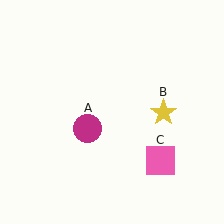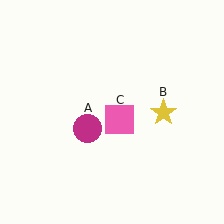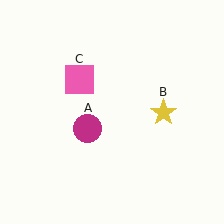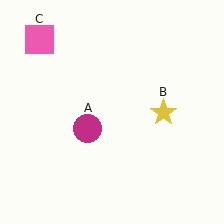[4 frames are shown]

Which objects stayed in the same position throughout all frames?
Magenta circle (object A) and yellow star (object B) remained stationary.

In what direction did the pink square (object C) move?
The pink square (object C) moved up and to the left.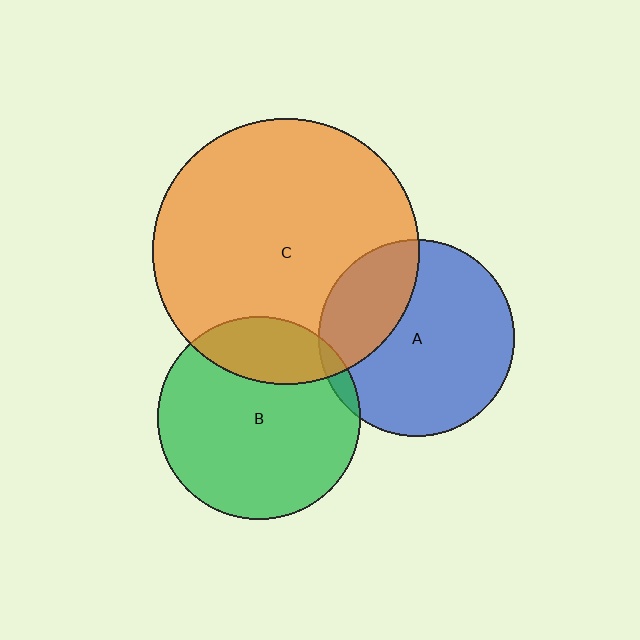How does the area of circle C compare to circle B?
Approximately 1.7 times.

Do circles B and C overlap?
Yes.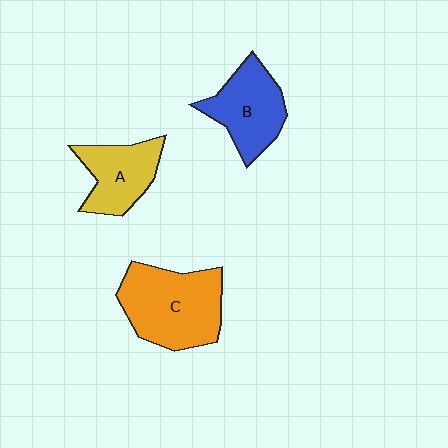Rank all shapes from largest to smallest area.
From largest to smallest: C (orange), B (blue), A (yellow).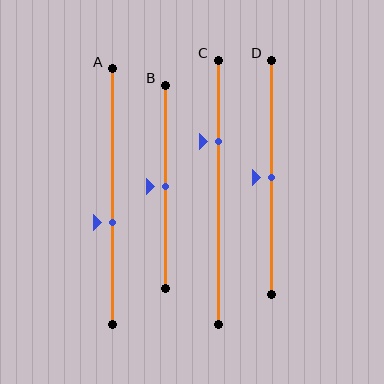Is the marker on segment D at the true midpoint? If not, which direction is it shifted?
Yes, the marker on segment D is at the true midpoint.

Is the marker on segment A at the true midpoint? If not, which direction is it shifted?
No, the marker on segment A is shifted downward by about 10% of the segment length.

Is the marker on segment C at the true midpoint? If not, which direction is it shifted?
No, the marker on segment C is shifted upward by about 19% of the segment length.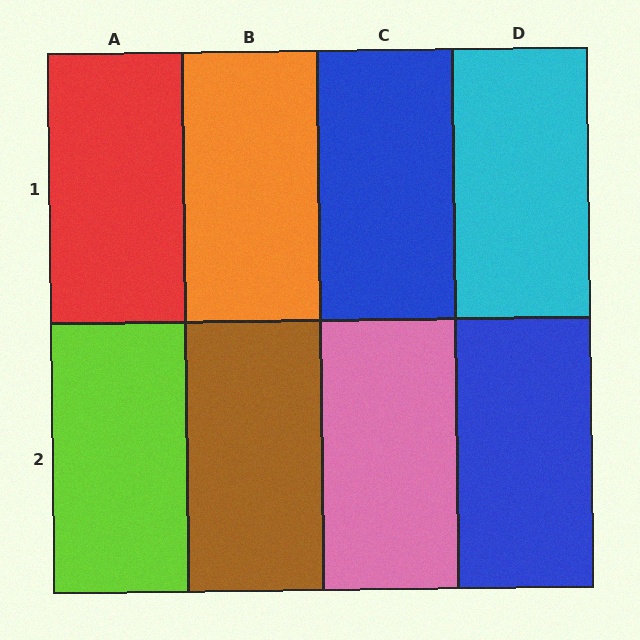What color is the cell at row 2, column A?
Lime.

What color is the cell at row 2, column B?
Brown.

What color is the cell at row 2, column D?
Blue.